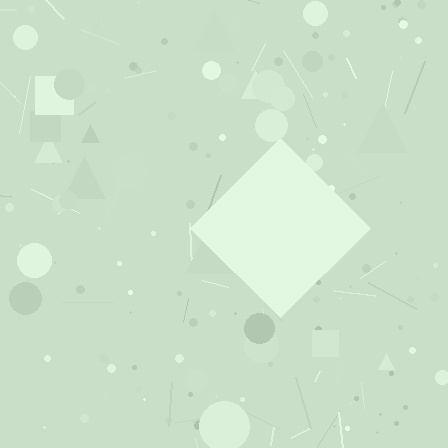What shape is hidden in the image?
A diamond is hidden in the image.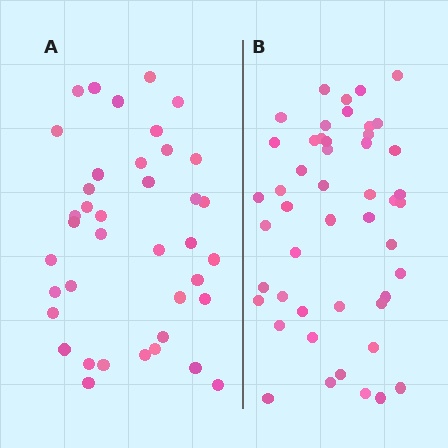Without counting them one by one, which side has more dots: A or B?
Region B (the right region) has more dots.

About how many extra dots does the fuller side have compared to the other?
Region B has roughly 8 or so more dots than region A.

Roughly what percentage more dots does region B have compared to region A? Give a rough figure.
About 25% more.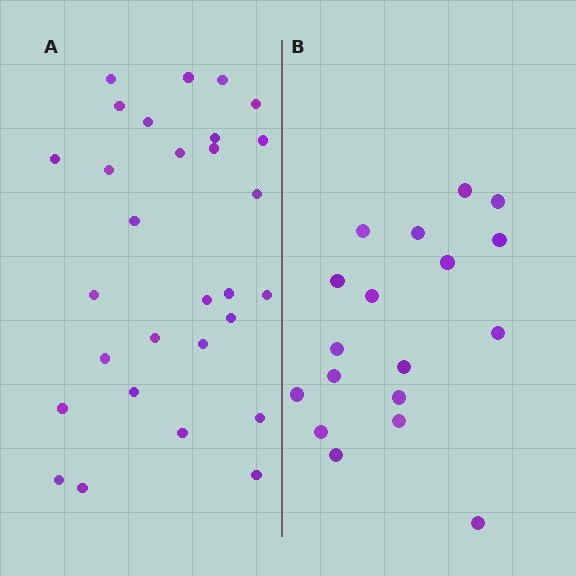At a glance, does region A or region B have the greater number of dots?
Region A (the left region) has more dots.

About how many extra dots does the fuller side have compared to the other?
Region A has roughly 12 or so more dots than region B.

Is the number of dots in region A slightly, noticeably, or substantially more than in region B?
Region A has substantially more. The ratio is roughly 1.6 to 1.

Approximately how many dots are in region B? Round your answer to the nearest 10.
About 20 dots. (The exact count is 18, which rounds to 20.)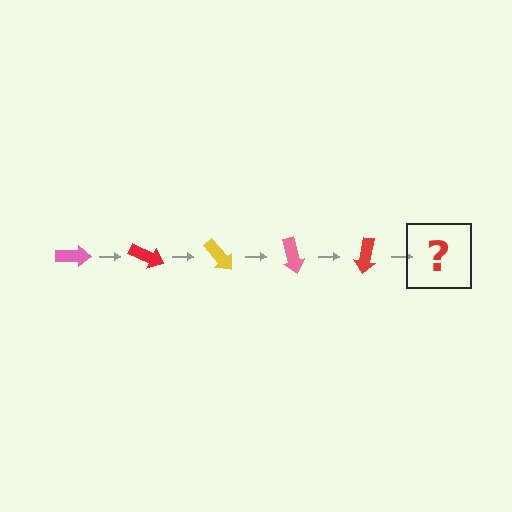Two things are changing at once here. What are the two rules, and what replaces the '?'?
The two rules are that it rotates 25 degrees each step and the color cycles through pink, red, and yellow. The '?' should be a yellow arrow, rotated 125 degrees from the start.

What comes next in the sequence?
The next element should be a yellow arrow, rotated 125 degrees from the start.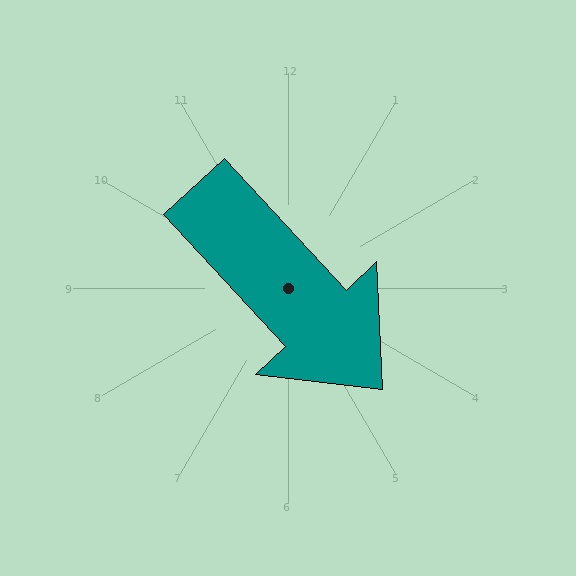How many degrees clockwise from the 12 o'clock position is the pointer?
Approximately 137 degrees.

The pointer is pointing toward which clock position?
Roughly 5 o'clock.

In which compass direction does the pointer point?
Southeast.